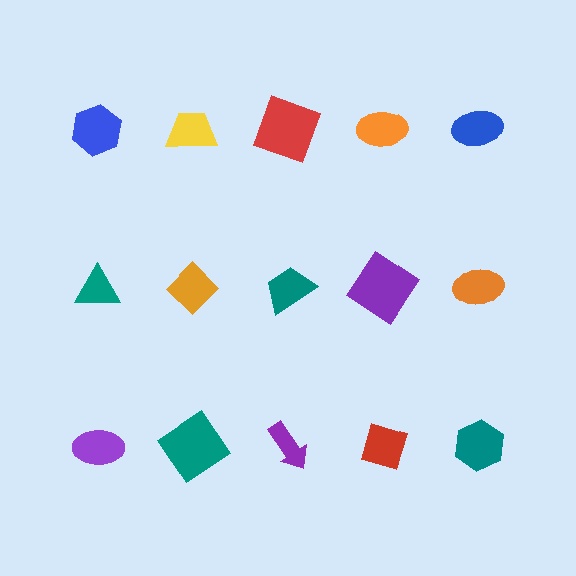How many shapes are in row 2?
5 shapes.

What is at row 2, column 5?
An orange ellipse.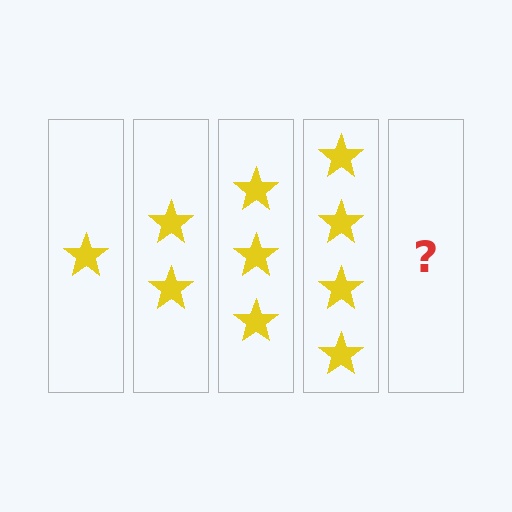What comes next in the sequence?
The next element should be 5 stars.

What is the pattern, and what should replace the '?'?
The pattern is that each step adds one more star. The '?' should be 5 stars.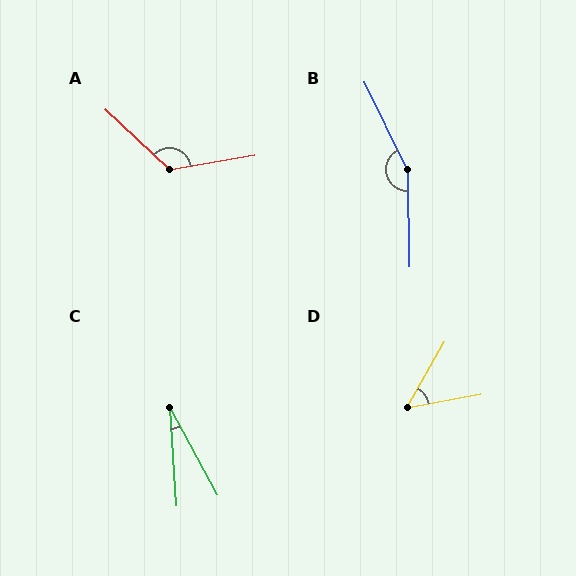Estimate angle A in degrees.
Approximately 127 degrees.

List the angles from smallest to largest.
C (25°), D (50°), A (127°), B (155°).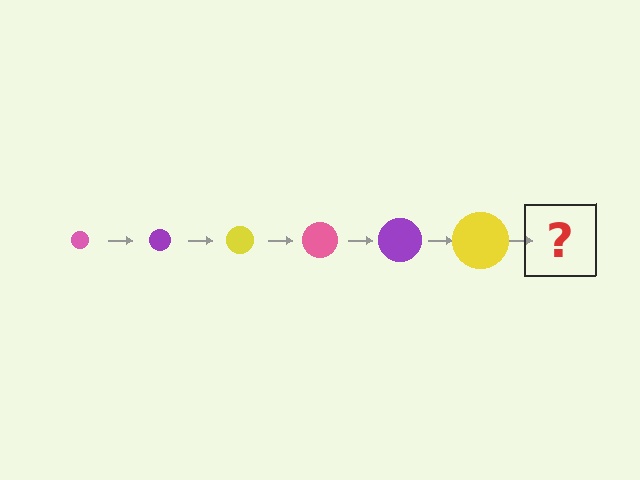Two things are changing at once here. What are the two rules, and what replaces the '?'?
The two rules are that the circle grows larger each step and the color cycles through pink, purple, and yellow. The '?' should be a pink circle, larger than the previous one.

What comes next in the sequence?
The next element should be a pink circle, larger than the previous one.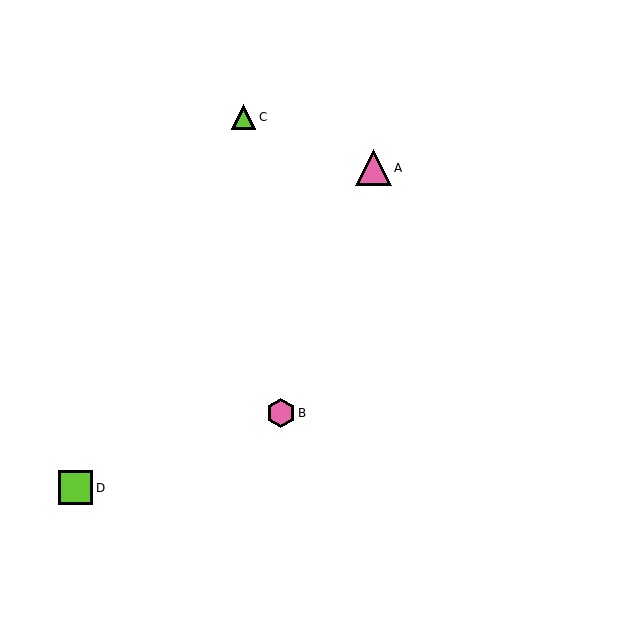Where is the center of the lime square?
The center of the lime square is at (76, 488).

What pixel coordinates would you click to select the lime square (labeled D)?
Click at (76, 488) to select the lime square D.